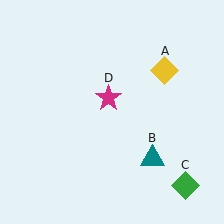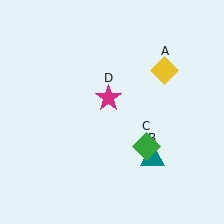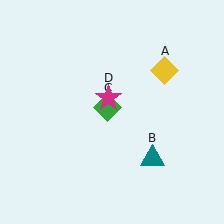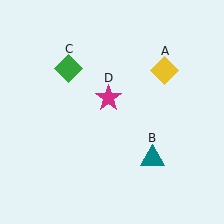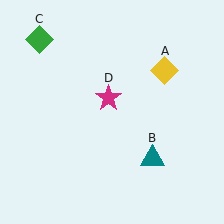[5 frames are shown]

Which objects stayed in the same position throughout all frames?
Yellow diamond (object A) and teal triangle (object B) and magenta star (object D) remained stationary.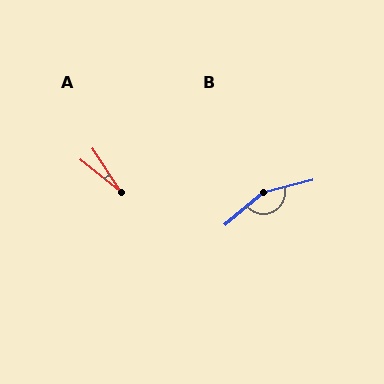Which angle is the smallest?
A, at approximately 19 degrees.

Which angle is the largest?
B, at approximately 154 degrees.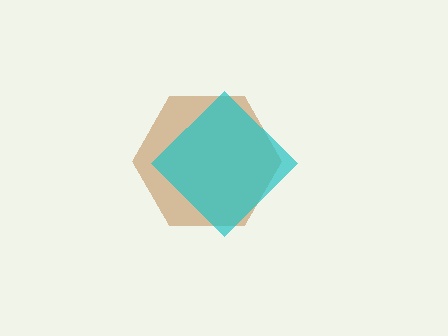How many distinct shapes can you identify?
There are 2 distinct shapes: a brown hexagon, a cyan diamond.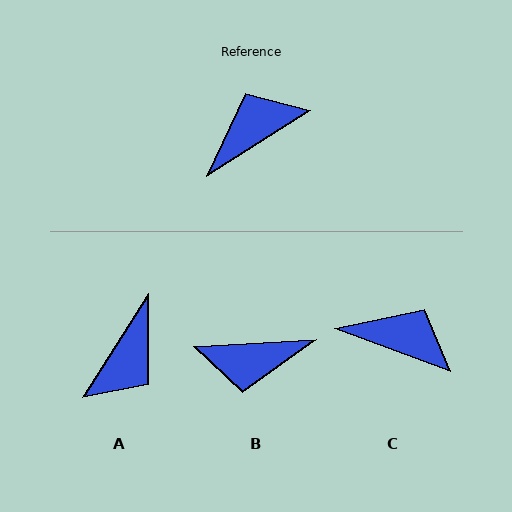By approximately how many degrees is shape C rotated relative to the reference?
Approximately 53 degrees clockwise.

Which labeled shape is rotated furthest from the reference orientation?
A, about 155 degrees away.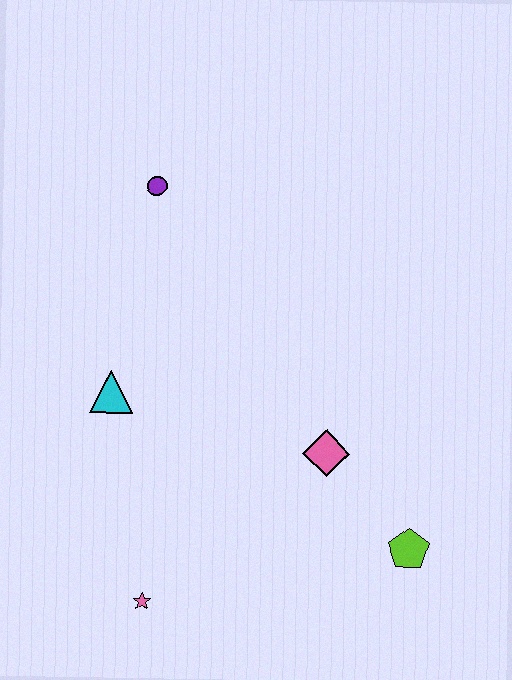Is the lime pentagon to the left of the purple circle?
No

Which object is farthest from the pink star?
The purple circle is farthest from the pink star.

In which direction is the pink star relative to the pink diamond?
The pink star is to the left of the pink diamond.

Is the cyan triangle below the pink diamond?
No